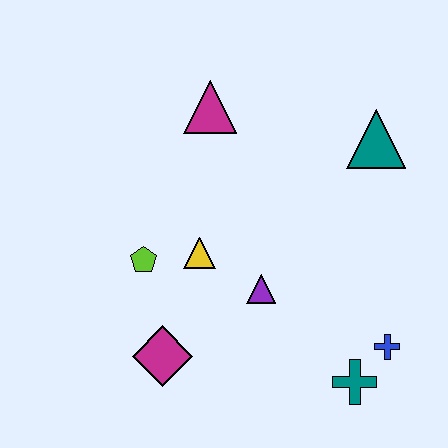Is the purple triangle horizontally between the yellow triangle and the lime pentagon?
No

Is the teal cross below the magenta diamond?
Yes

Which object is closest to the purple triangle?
The yellow triangle is closest to the purple triangle.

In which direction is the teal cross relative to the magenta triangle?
The teal cross is below the magenta triangle.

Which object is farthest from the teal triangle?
The magenta diamond is farthest from the teal triangle.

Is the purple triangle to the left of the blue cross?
Yes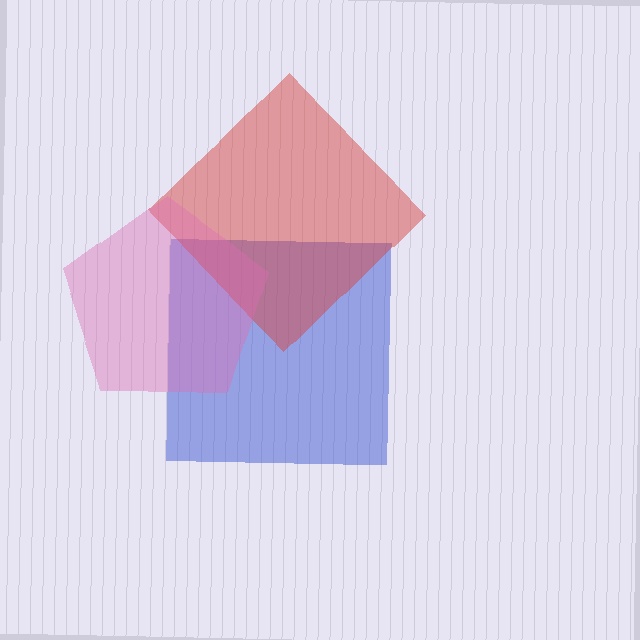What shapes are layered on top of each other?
The layered shapes are: a blue square, a red diamond, a pink pentagon.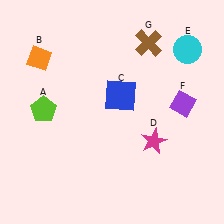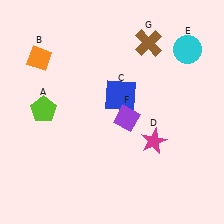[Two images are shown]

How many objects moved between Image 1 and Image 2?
1 object moved between the two images.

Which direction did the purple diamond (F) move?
The purple diamond (F) moved left.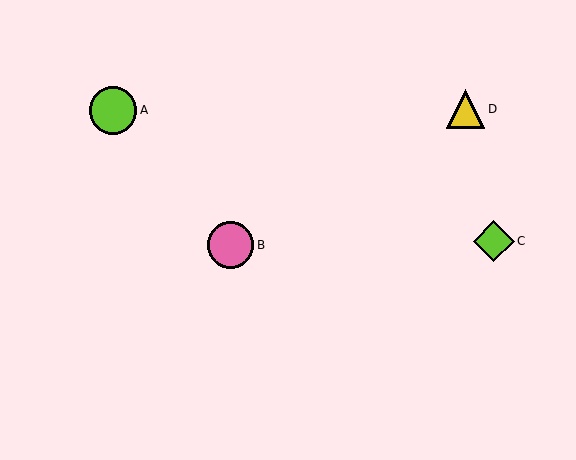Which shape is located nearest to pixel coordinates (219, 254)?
The pink circle (labeled B) at (231, 245) is nearest to that location.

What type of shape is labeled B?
Shape B is a pink circle.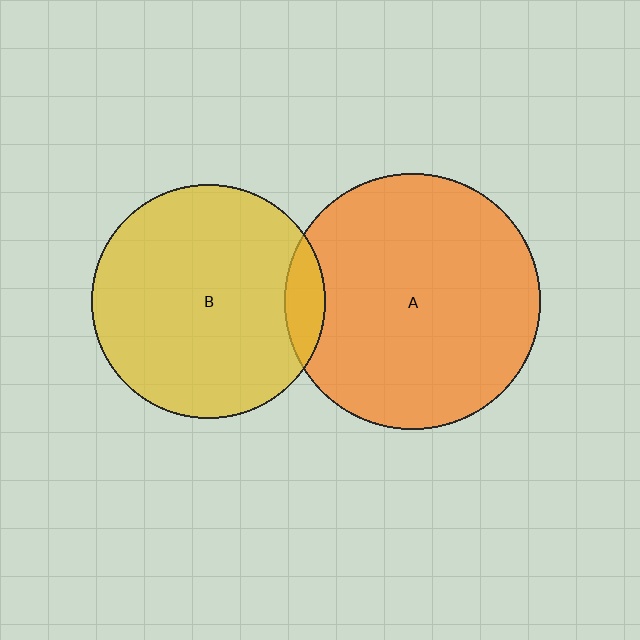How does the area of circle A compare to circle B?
Approximately 1.2 times.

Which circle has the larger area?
Circle A (orange).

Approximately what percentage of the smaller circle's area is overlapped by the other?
Approximately 10%.